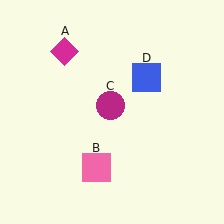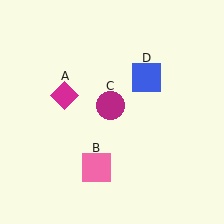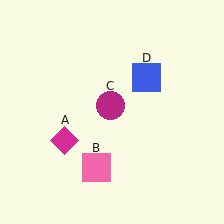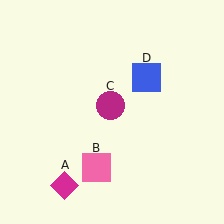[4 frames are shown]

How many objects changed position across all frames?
1 object changed position: magenta diamond (object A).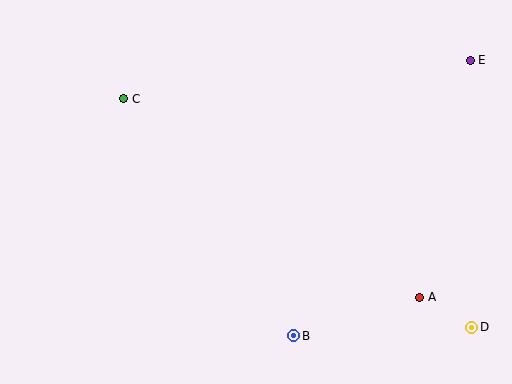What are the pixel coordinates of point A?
Point A is at (420, 297).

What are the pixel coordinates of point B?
Point B is at (294, 336).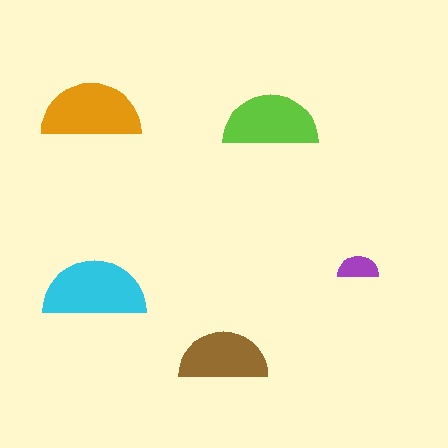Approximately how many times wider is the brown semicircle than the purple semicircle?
About 2 times wider.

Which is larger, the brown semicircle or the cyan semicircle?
The cyan one.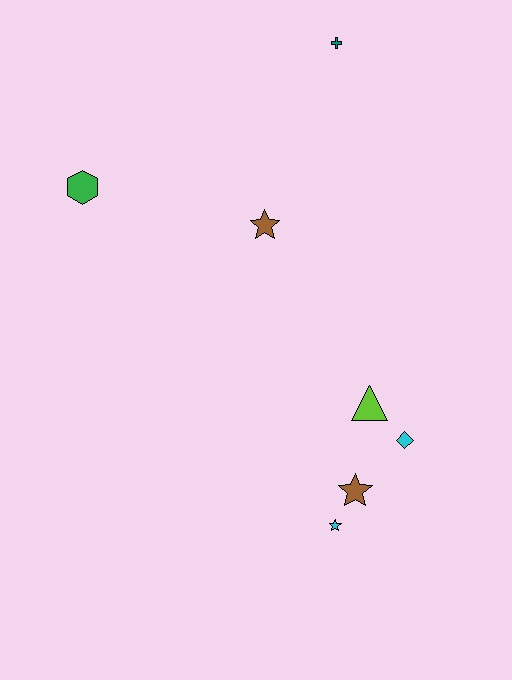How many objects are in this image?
There are 7 objects.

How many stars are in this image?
There are 3 stars.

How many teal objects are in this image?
There is 1 teal object.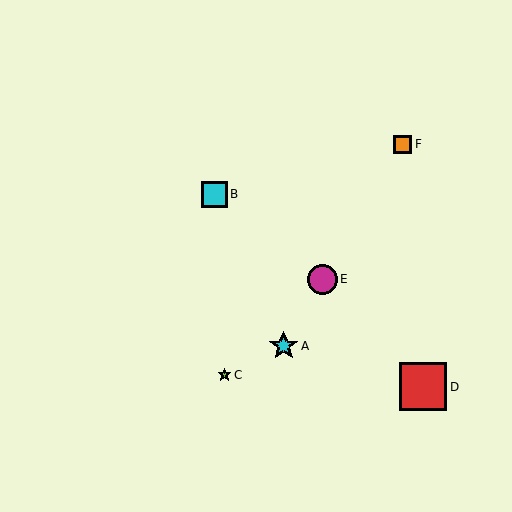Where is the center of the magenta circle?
The center of the magenta circle is at (322, 279).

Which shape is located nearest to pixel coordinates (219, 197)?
The cyan square (labeled B) at (214, 194) is nearest to that location.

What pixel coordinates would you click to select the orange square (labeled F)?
Click at (403, 144) to select the orange square F.